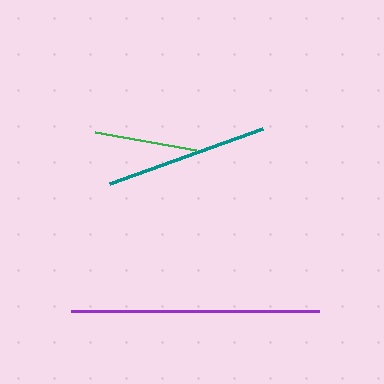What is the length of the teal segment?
The teal segment is approximately 163 pixels long.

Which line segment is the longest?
The purple line is the longest at approximately 248 pixels.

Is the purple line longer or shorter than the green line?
The purple line is longer than the green line.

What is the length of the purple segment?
The purple segment is approximately 248 pixels long.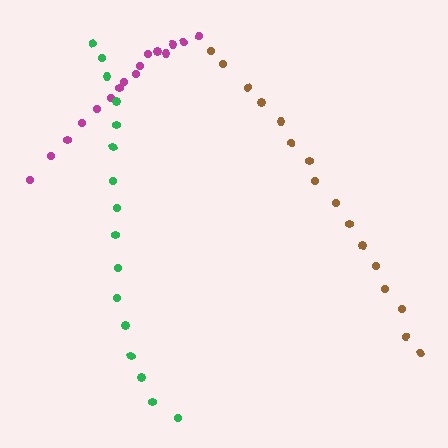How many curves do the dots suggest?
There are 3 distinct paths.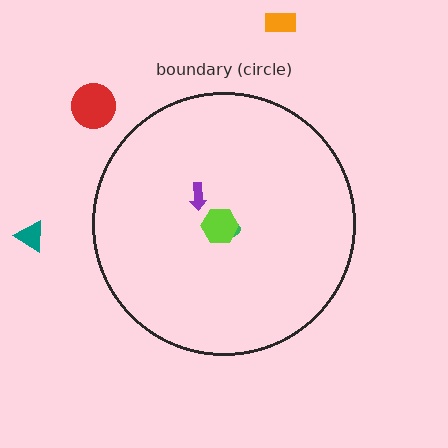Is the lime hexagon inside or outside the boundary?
Inside.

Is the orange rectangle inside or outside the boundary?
Outside.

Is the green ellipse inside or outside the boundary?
Inside.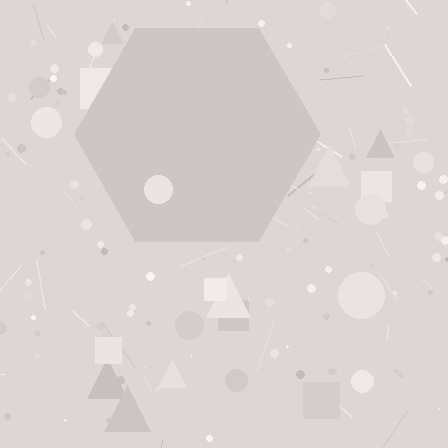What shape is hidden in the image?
A hexagon is hidden in the image.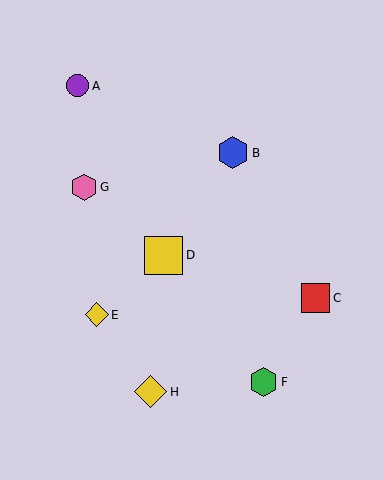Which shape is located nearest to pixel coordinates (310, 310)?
The red square (labeled C) at (315, 298) is nearest to that location.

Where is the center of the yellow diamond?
The center of the yellow diamond is at (151, 392).